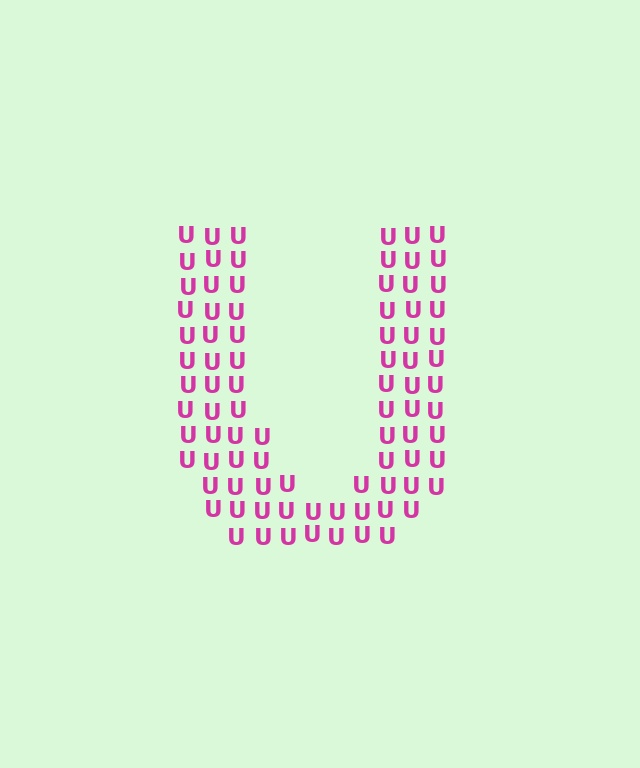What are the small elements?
The small elements are letter U's.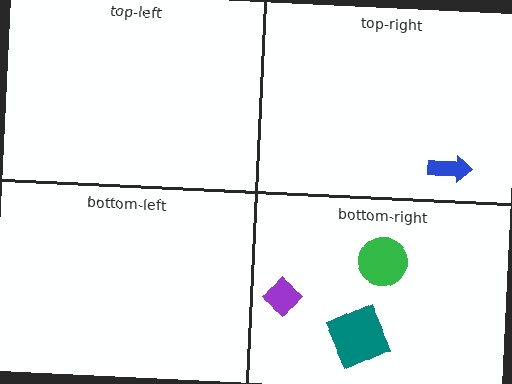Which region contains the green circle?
The bottom-right region.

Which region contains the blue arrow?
The top-right region.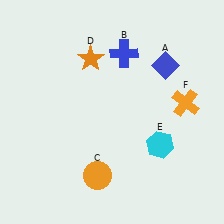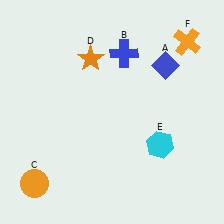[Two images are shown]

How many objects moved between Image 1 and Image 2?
2 objects moved between the two images.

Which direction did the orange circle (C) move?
The orange circle (C) moved left.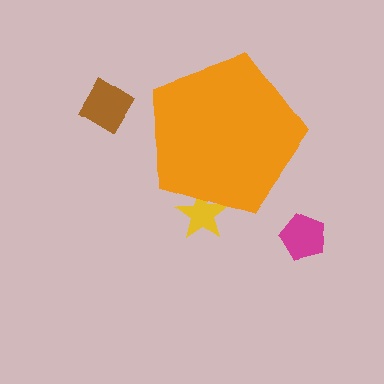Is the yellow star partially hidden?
Yes, the yellow star is partially hidden behind the orange pentagon.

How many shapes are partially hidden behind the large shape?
1 shape is partially hidden.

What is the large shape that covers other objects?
An orange pentagon.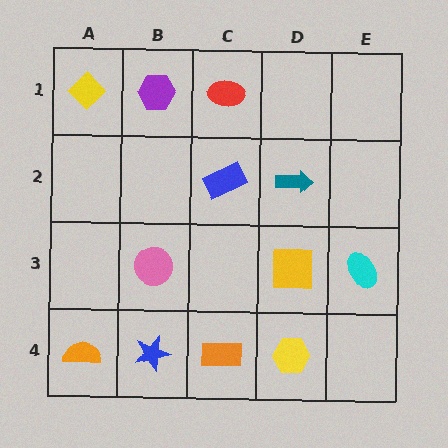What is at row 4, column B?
A blue star.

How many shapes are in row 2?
2 shapes.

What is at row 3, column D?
A yellow square.